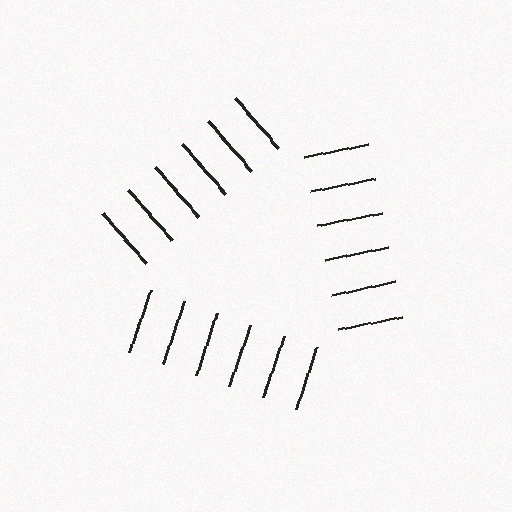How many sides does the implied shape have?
3 sides — the line-ends trace a triangle.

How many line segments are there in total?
18 — 6 along each of the 3 edges.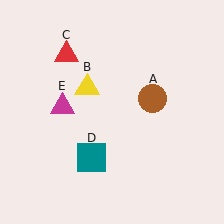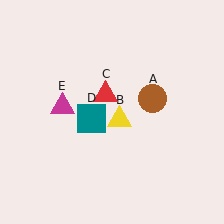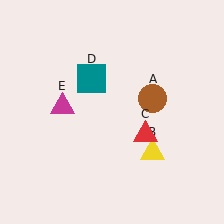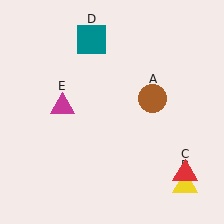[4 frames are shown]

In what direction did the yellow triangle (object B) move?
The yellow triangle (object B) moved down and to the right.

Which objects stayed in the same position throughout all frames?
Brown circle (object A) and magenta triangle (object E) remained stationary.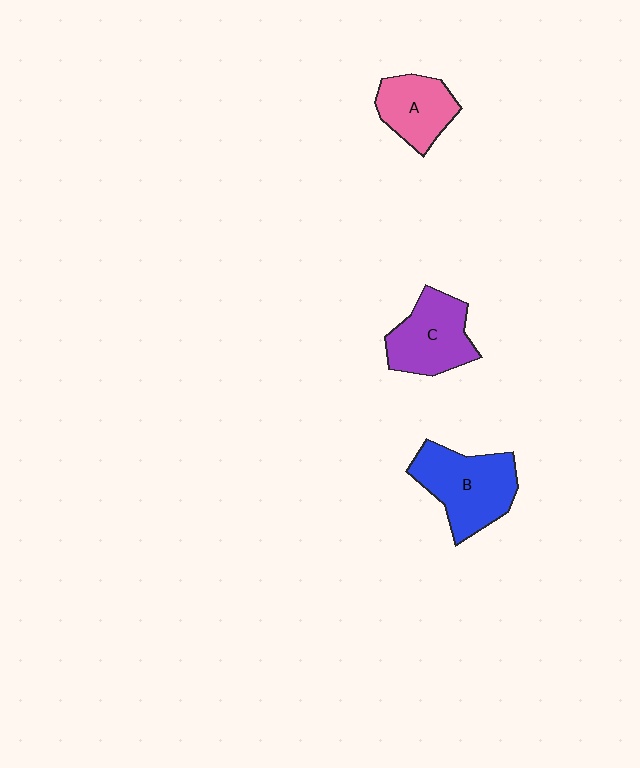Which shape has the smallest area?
Shape A (pink).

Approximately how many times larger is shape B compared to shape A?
Approximately 1.5 times.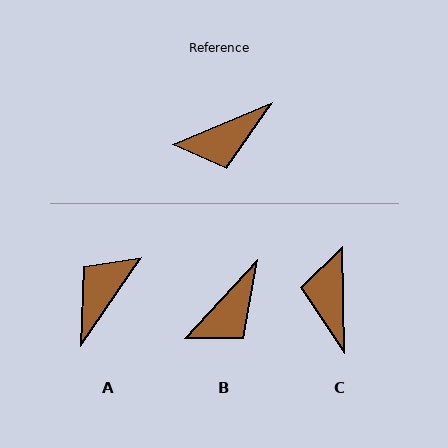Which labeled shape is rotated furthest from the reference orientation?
A, about 147 degrees away.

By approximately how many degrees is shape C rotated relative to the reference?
Approximately 112 degrees clockwise.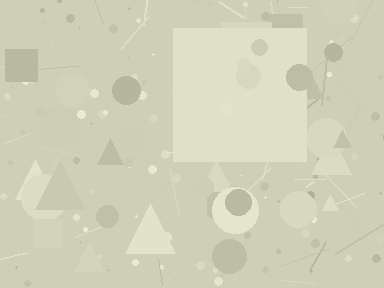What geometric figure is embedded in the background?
A square is embedded in the background.